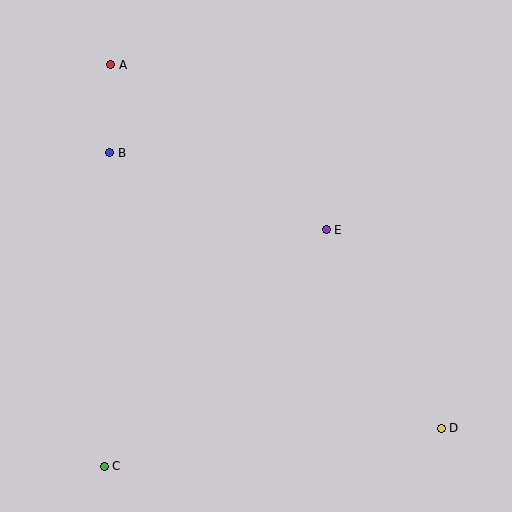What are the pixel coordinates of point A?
Point A is at (111, 65).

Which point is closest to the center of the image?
Point E at (326, 230) is closest to the center.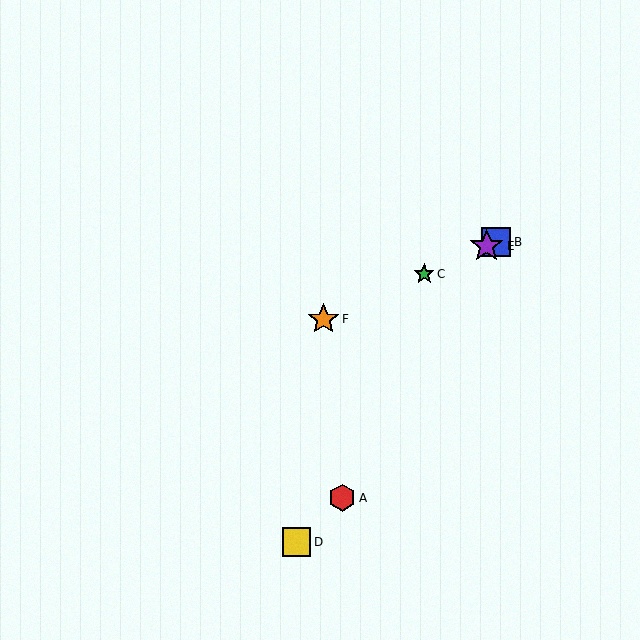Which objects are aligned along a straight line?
Objects B, C, E, F are aligned along a straight line.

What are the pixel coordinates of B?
Object B is at (496, 242).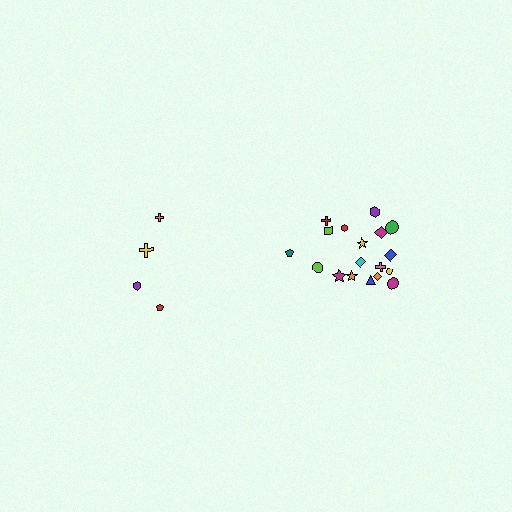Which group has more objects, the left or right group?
The right group.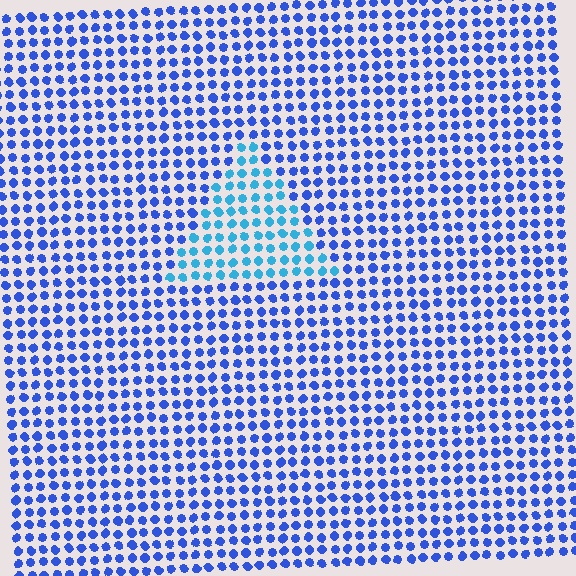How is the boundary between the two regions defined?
The boundary is defined purely by a slight shift in hue (about 33 degrees). Spacing, size, and orientation are identical on both sides.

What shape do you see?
I see a triangle.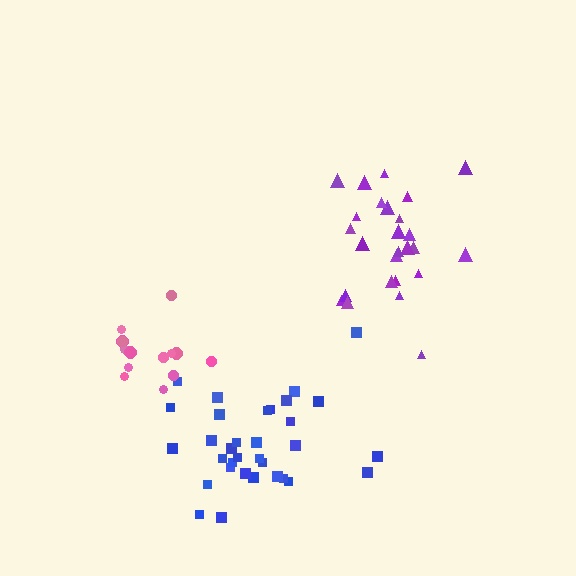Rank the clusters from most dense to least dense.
purple, pink, blue.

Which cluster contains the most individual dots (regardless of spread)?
Blue (33).